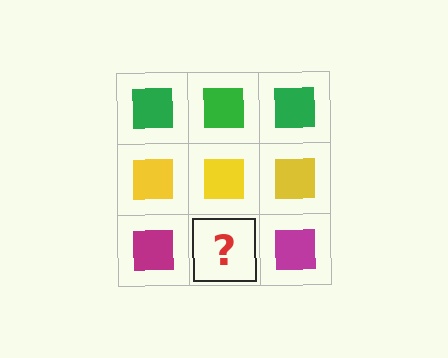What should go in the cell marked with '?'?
The missing cell should contain a magenta square.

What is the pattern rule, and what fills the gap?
The rule is that each row has a consistent color. The gap should be filled with a magenta square.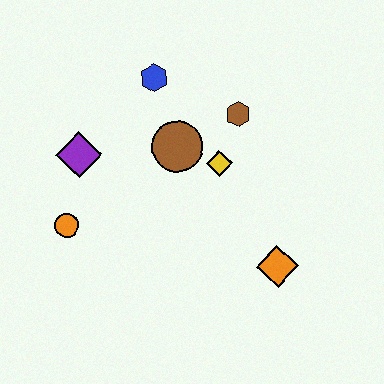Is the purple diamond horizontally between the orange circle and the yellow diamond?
Yes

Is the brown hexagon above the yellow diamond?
Yes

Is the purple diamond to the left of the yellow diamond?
Yes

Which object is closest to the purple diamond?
The orange circle is closest to the purple diamond.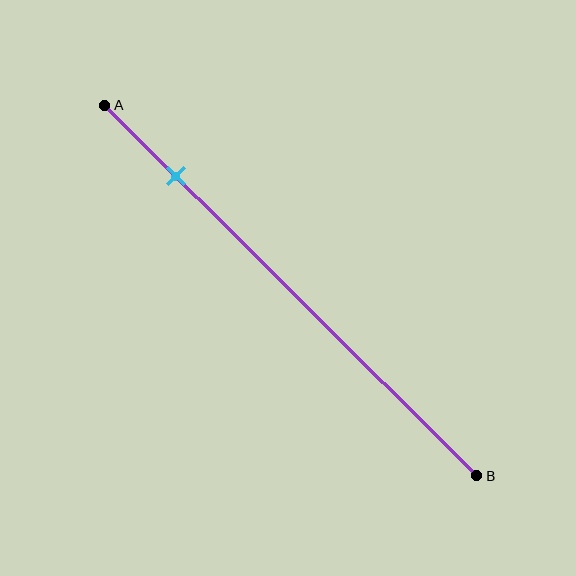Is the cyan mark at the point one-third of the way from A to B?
No, the mark is at about 20% from A, not at the 33% one-third point.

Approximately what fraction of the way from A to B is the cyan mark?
The cyan mark is approximately 20% of the way from A to B.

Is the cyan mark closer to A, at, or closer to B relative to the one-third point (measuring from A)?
The cyan mark is closer to point A than the one-third point of segment AB.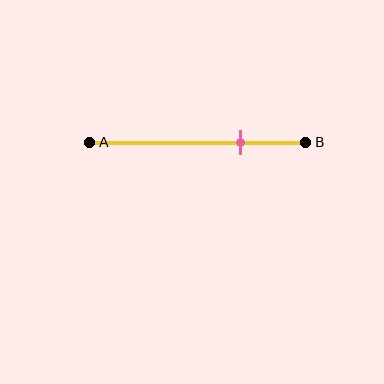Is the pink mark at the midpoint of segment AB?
No, the mark is at about 70% from A, not at the 50% midpoint.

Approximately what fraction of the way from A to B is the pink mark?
The pink mark is approximately 70% of the way from A to B.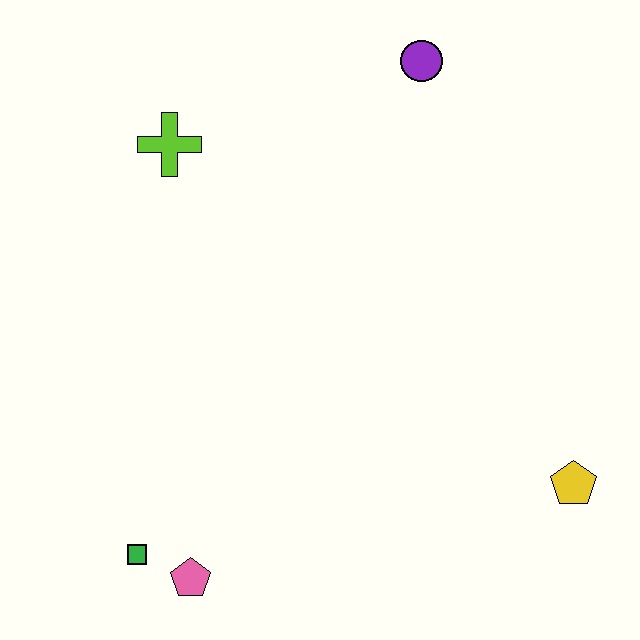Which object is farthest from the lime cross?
The yellow pentagon is farthest from the lime cross.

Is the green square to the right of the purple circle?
No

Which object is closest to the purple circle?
The lime cross is closest to the purple circle.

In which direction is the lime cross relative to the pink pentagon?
The lime cross is above the pink pentagon.